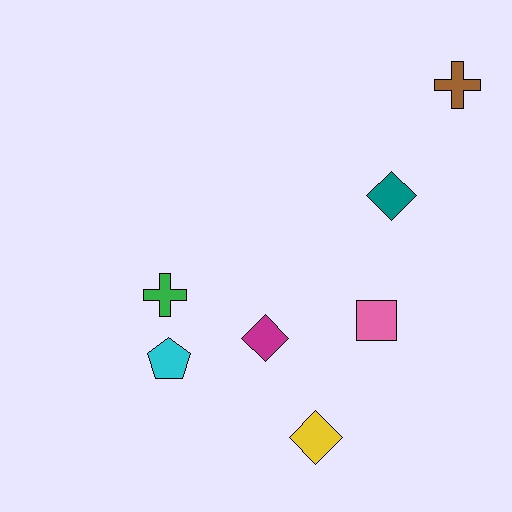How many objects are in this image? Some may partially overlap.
There are 7 objects.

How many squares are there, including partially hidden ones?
There is 1 square.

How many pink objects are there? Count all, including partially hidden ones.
There is 1 pink object.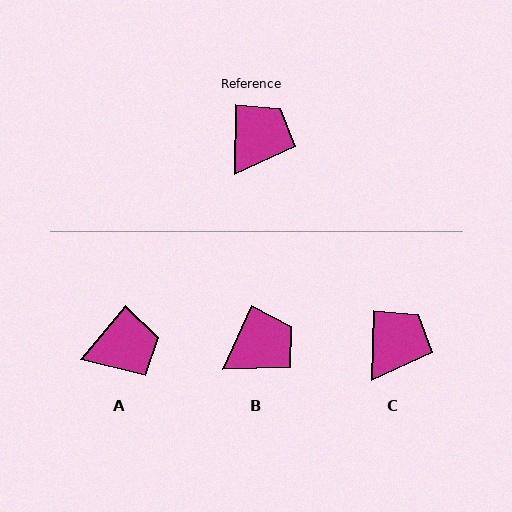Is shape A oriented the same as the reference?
No, it is off by about 39 degrees.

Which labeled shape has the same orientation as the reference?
C.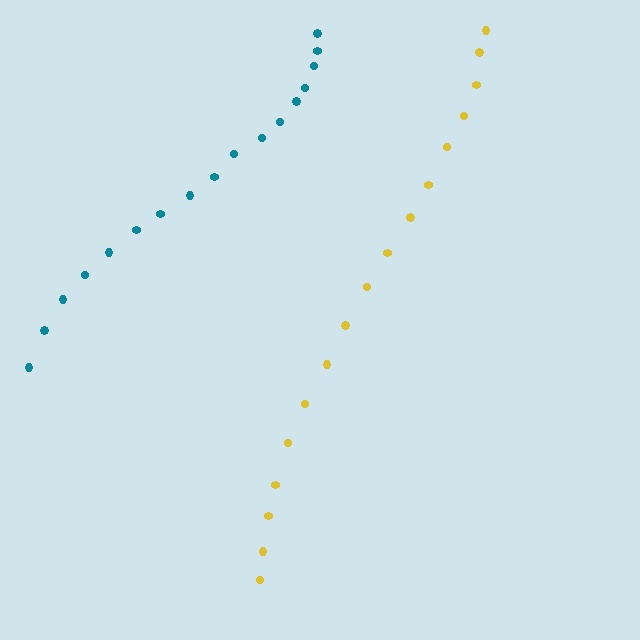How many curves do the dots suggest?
There are 2 distinct paths.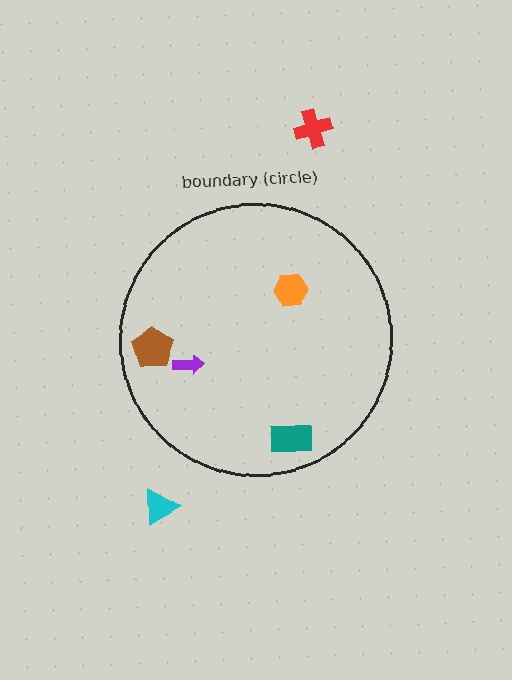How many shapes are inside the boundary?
4 inside, 2 outside.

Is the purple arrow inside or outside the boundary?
Inside.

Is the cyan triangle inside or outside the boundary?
Outside.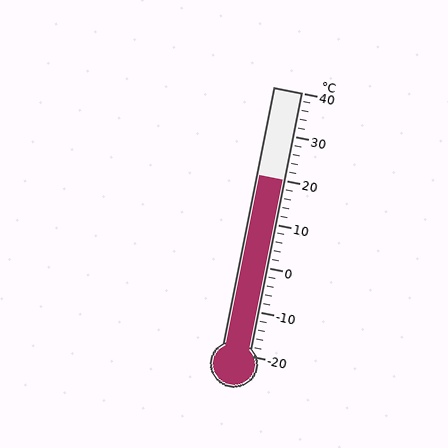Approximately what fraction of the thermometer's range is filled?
The thermometer is filled to approximately 65% of its range.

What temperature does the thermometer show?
The thermometer shows approximately 20°C.